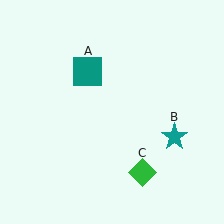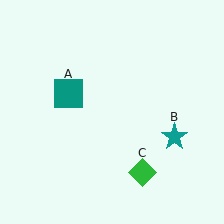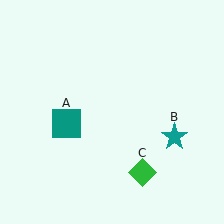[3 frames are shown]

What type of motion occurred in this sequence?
The teal square (object A) rotated counterclockwise around the center of the scene.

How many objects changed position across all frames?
1 object changed position: teal square (object A).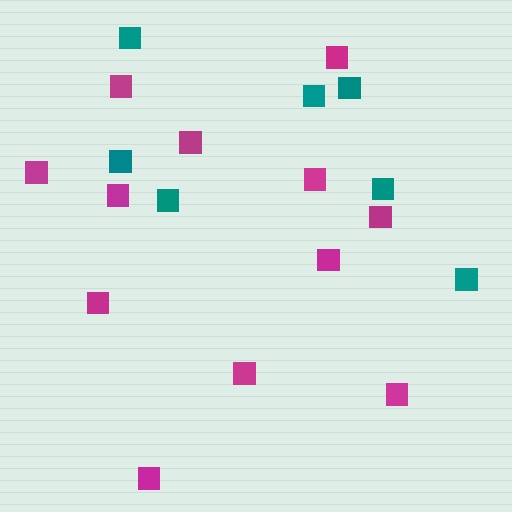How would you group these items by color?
There are 2 groups: one group of magenta squares (12) and one group of teal squares (7).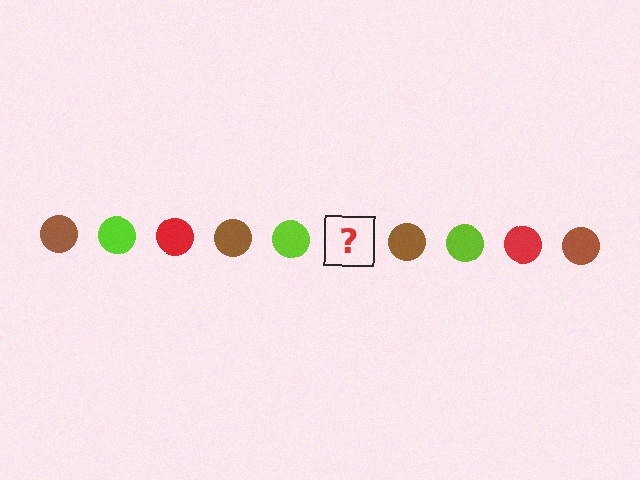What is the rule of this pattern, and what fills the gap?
The rule is that the pattern cycles through brown, lime, red circles. The gap should be filled with a red circle.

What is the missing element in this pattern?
The missing element is a red circle.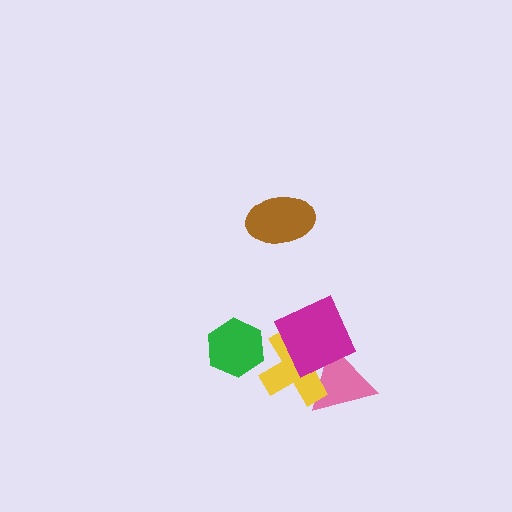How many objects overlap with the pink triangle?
2 objects overlap with the pink triangle.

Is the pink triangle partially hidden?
Yes, it is partially covered by another shape.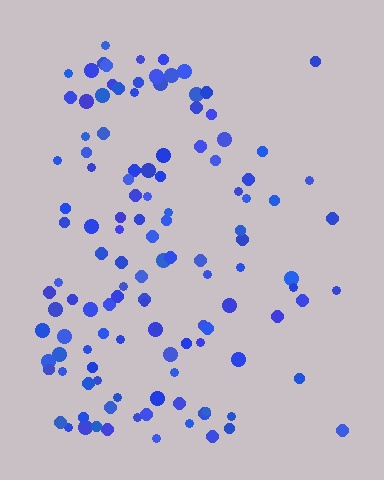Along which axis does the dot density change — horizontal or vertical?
Horizontal.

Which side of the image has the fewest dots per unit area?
The right.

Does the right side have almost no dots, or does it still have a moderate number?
Still a moderate number, just noticeably fewer than the left.